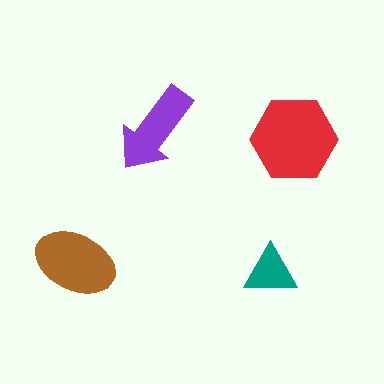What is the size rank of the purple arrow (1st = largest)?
3rd.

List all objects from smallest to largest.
The teal triangle, the purple arrow, the brown ellipse, the red hexagon.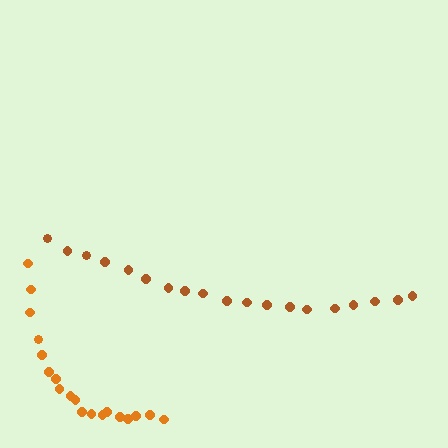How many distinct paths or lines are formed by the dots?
There are 2 distinct paths.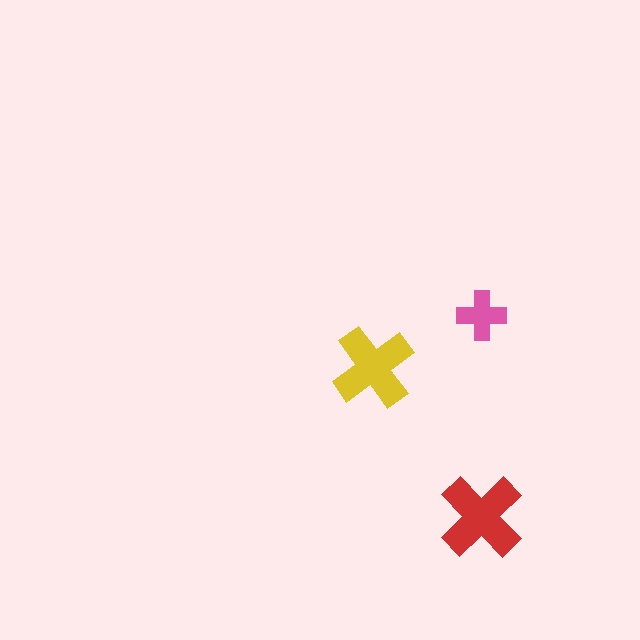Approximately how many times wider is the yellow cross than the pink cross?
About 1.5 times wider.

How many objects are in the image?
There are 3 objects in the image.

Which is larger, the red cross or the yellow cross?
The red one.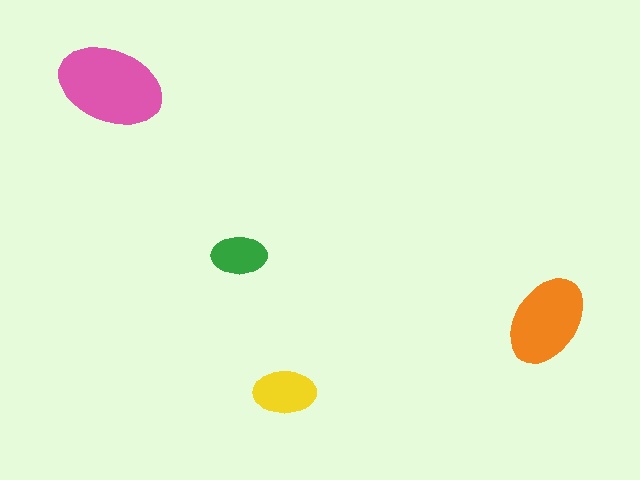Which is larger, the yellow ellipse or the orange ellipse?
The orange one.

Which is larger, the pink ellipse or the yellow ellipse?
The pink one.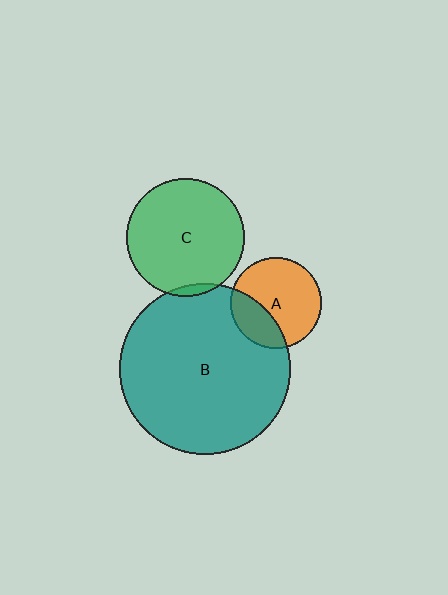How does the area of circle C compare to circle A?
Approximately 1.7 times.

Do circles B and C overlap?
Yes.